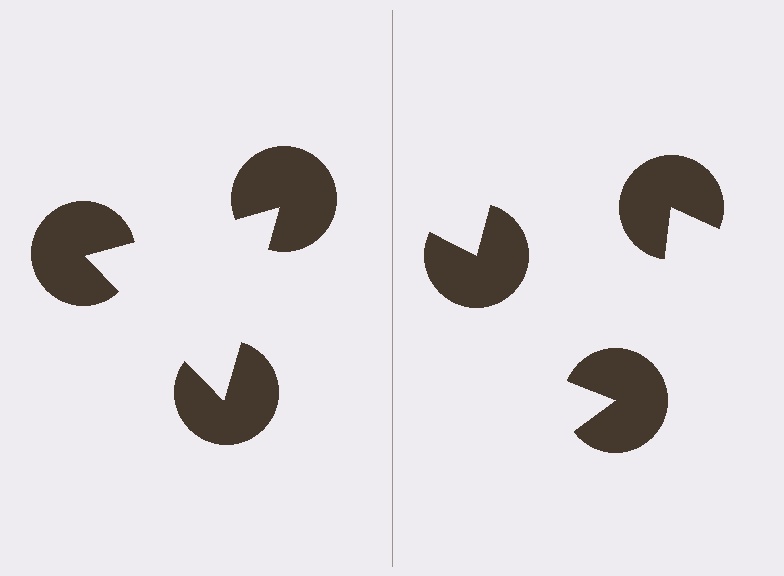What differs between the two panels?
The pac-man discs are positioned identically on both sides; only the wedge orientations differ. On the left they align to a triangle; on the right they are misaligned.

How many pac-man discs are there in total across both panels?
6 — 3 on each side.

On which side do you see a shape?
An illusory triangle appears on the left side. On the right side the wedge cuts are rotated, so no coherent shape forms.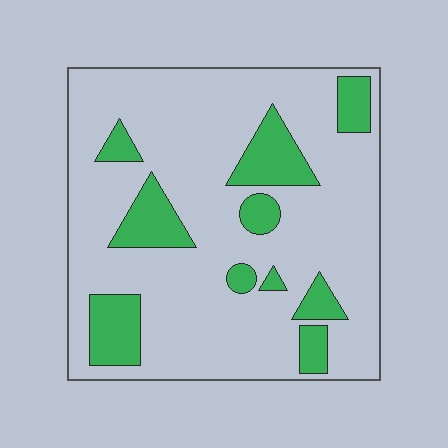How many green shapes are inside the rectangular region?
10.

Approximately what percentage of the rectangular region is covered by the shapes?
Approximately 20%.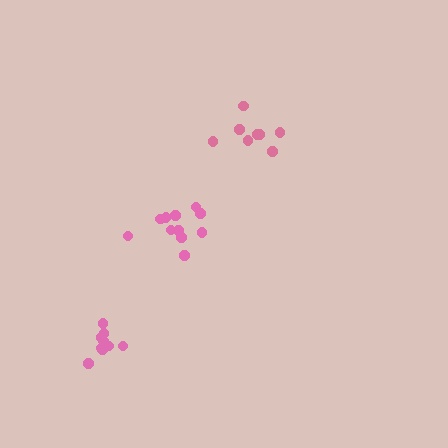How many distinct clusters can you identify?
There are 3 distinct clusters.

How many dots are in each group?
Group 1: 8 dots, Group 2: 9 dots, Group 3: 11 dots (28 total).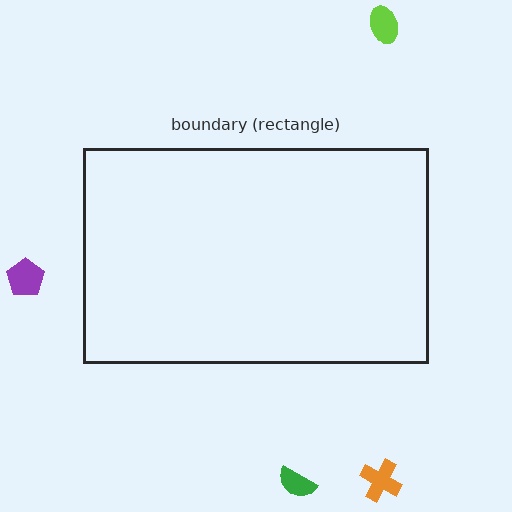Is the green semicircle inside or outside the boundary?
Outside.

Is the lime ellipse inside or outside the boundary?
Outside.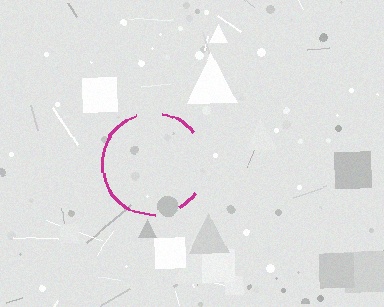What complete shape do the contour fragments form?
The contour fragments form a circle.